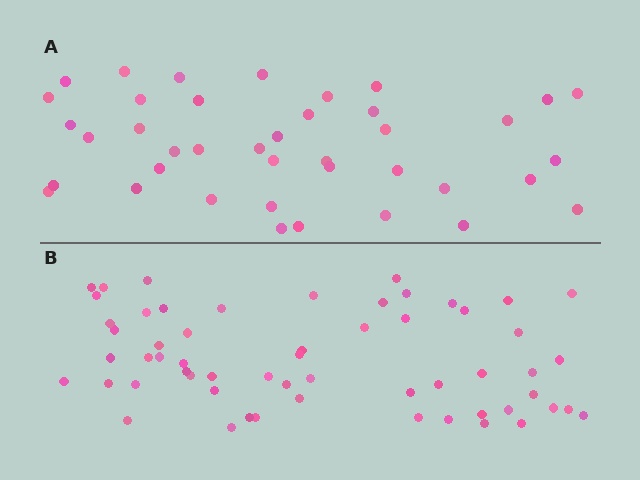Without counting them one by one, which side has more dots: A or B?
Region B (the bottom region) has more dots.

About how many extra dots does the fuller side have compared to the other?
Region B has approximately 20 more dots than region A.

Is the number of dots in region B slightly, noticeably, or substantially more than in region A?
Region B has substantially more. The ratio is roughly 1.4 to 1.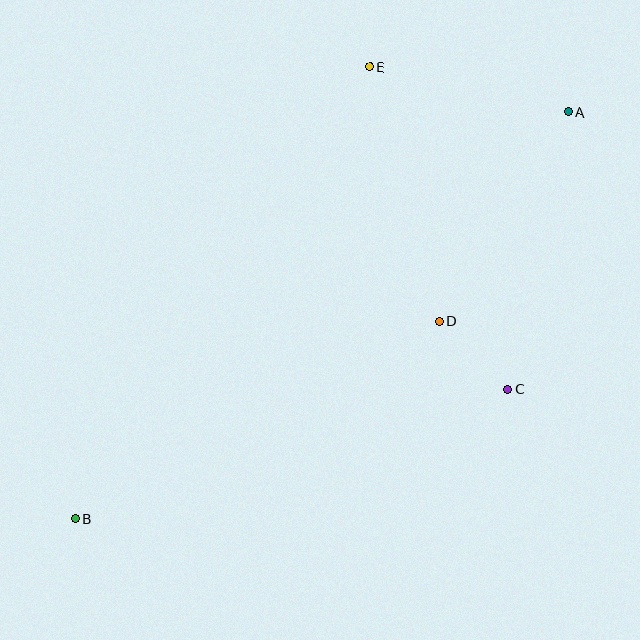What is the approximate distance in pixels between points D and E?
The distance between D and E is approximately 264 pixels.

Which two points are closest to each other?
Points C and D are closest to each other.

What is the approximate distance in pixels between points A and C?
The distance between A and C is approximately 283 pixels.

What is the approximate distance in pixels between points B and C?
The distance between B and C is approximately 452 pixels.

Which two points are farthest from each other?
Points A and B are farthest from each other.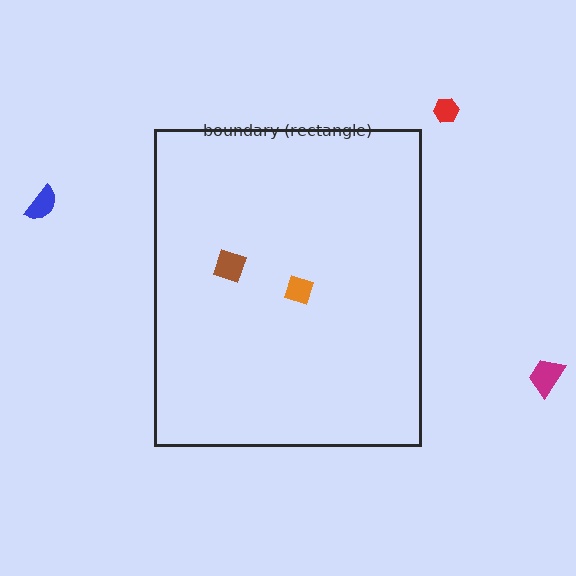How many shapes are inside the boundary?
2 inside, 3 outside.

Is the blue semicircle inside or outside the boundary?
Outside.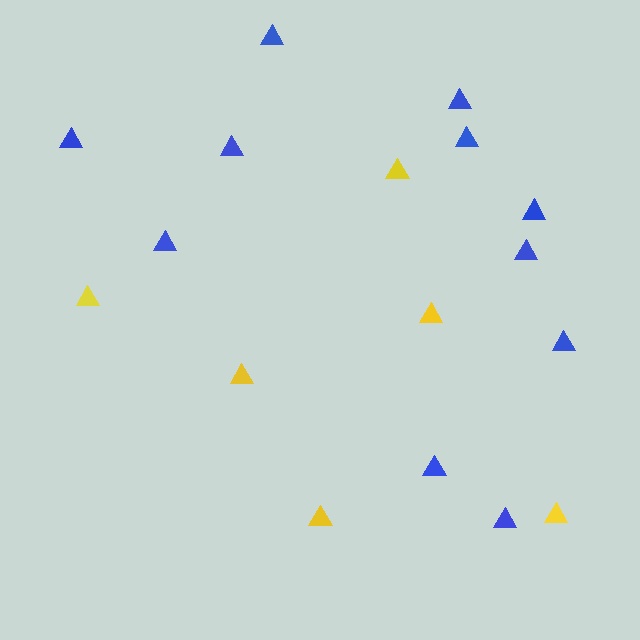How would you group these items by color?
There are 2 groups: one group of yellow triangles (6) and one group of blue triangles (11).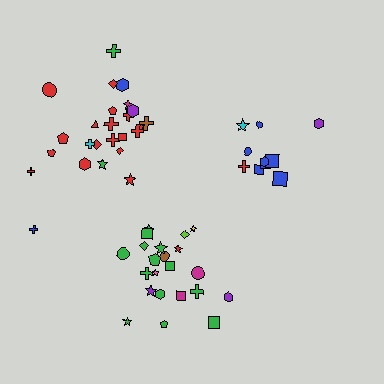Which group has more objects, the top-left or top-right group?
The top-left group.